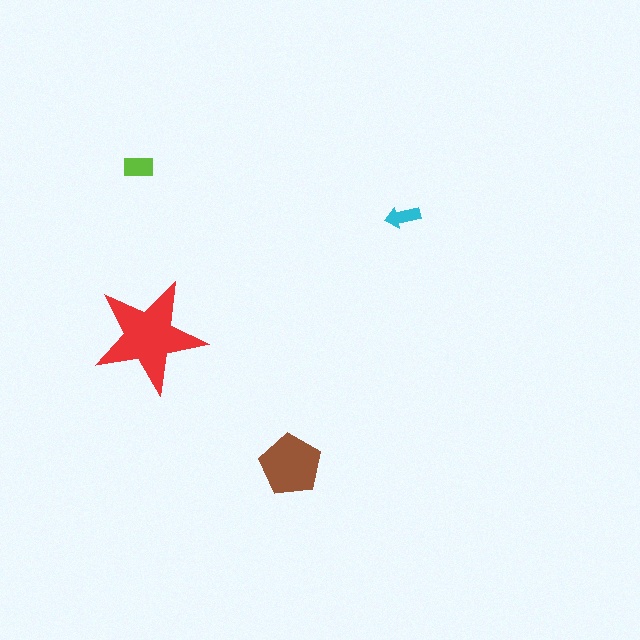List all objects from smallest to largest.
The cyan arrow, the lime rectangle, the brown pentagon, the red star.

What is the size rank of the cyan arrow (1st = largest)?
4th.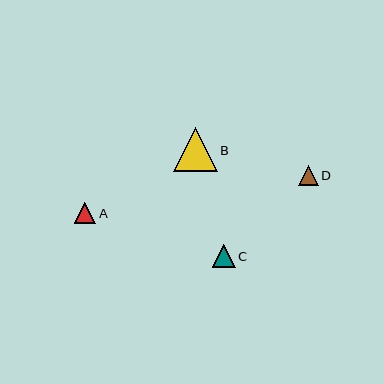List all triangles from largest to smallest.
From largest to smallest: B, C, A, D.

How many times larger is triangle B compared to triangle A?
Triangle B is approximately 2.1 times the size of triangle A.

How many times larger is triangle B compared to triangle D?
Triangle B is approximately 2.2 times the size of triangle D.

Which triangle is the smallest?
Triangle D is the smallest with a size of approximately 20 pixels.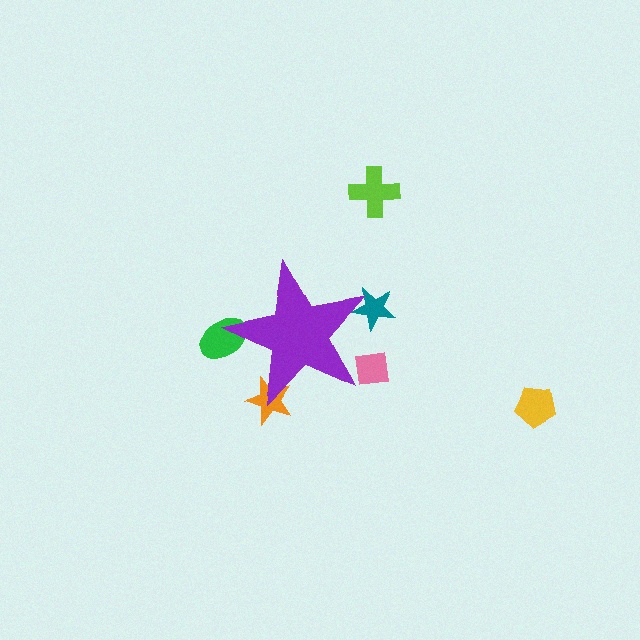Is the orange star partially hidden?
Yes, the orange star is partially hidden behind the purple star.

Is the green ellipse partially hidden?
Yes, the green ellipse is partially hidden behind the purple star.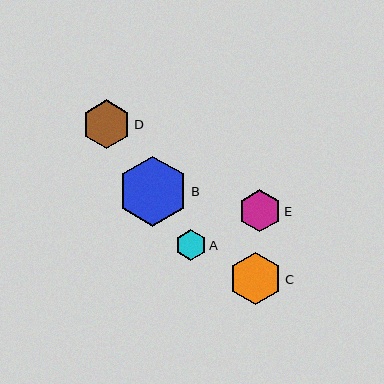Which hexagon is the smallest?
Hexagon A is the smallest with a size of approximately 31 pixels.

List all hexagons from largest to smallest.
From largest to smallest: B, C, D, E, A.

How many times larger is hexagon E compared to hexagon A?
Hexagon E is approximately 1.3 times the size of hexagon A.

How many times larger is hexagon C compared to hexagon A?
Hexagon C is approximately 1.7 times the size of hexagon A.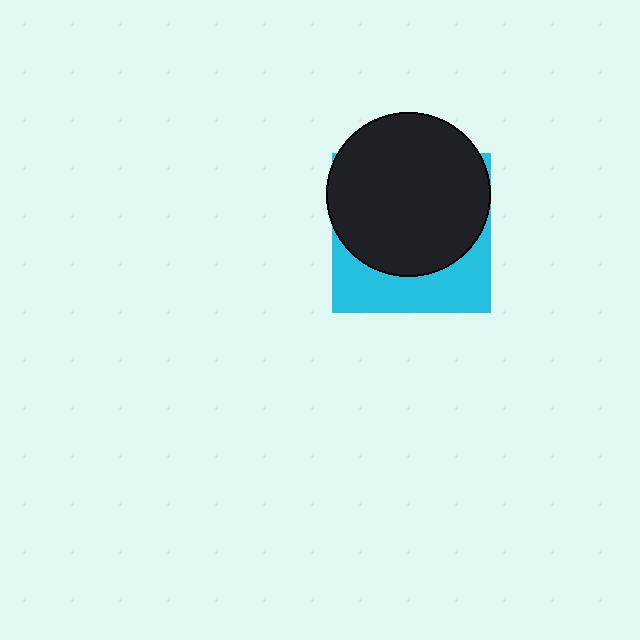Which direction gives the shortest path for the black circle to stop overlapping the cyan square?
Moving up gives the shortest separation.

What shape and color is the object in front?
The object in front is a black circle.